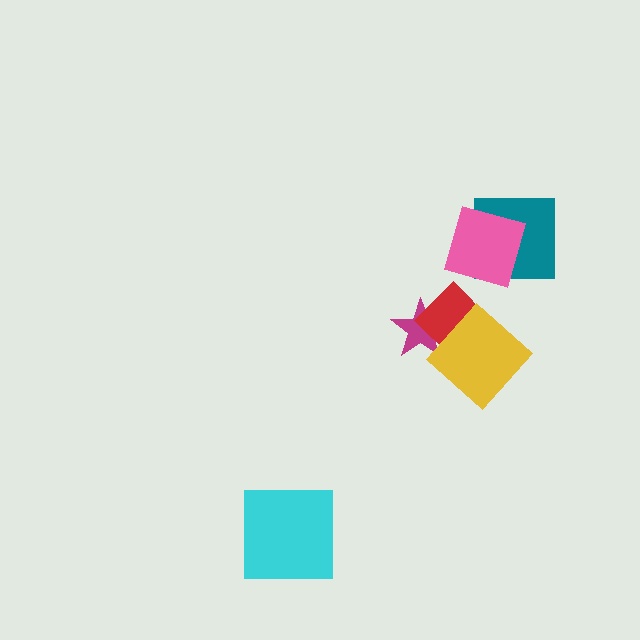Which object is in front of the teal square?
The pink square is in front of the teal square.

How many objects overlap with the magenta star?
1 object overlaps with the magenta star.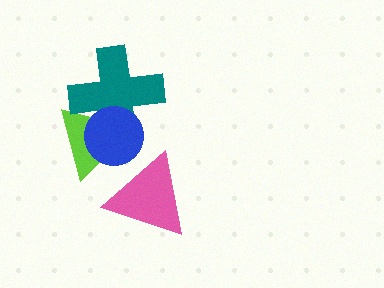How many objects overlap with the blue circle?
3 objects overlap with the blue circle.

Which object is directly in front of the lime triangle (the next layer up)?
The teal cross is directly in front of the lime triangle.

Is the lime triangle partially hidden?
Yes, it is partially covered by another shape.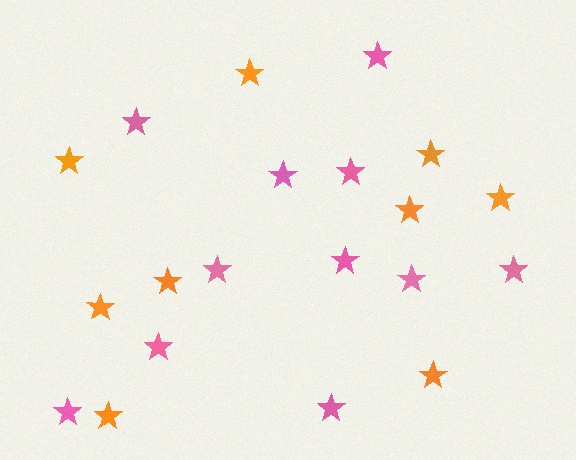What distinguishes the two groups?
There are 2 groups: one group of pink stars (11) and one group of orange stars (9).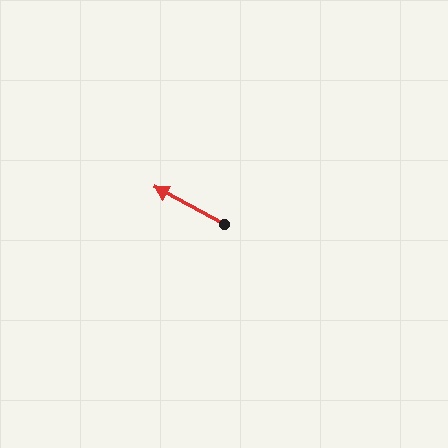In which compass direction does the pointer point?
Northwest.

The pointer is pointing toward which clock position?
Roughly 10 o'clock.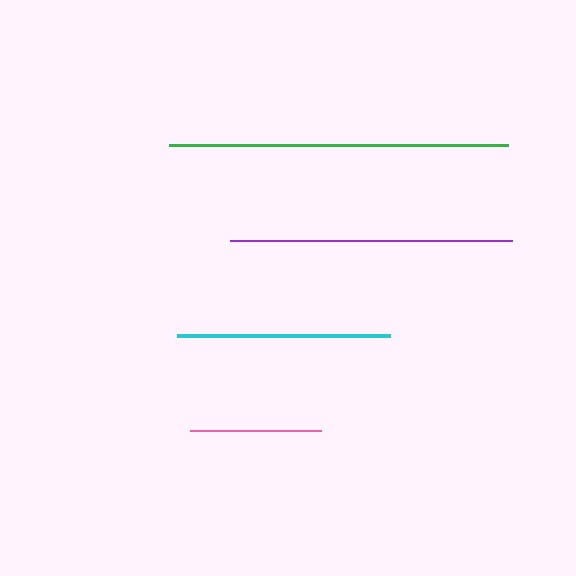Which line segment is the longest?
The green line is the longest at approximately 339 pixels.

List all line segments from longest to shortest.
From longest to shortest: green, purple, cyan, pink.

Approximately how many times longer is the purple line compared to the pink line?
The purple line is approximately 2.1 times the length of the pink line.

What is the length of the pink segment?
The pink segment is approximately 131 pixels long.